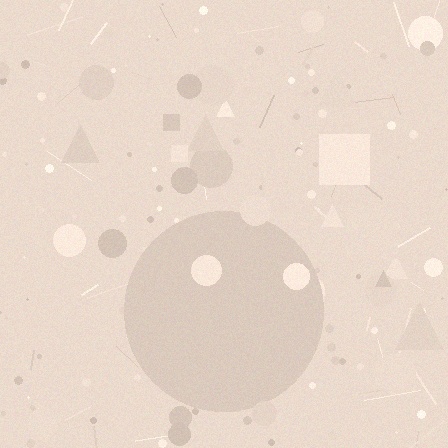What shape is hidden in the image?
A circle is hidden in the image.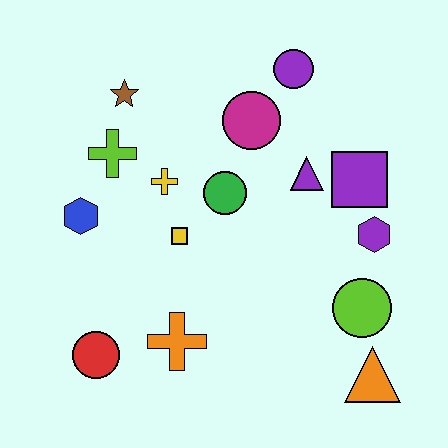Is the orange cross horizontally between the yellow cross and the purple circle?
Yes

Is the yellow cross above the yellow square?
Yes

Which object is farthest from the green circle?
The orange triangle is farthest from the green circle.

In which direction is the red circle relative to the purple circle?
The red circle is below the purple circle.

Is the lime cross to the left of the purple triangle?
Yes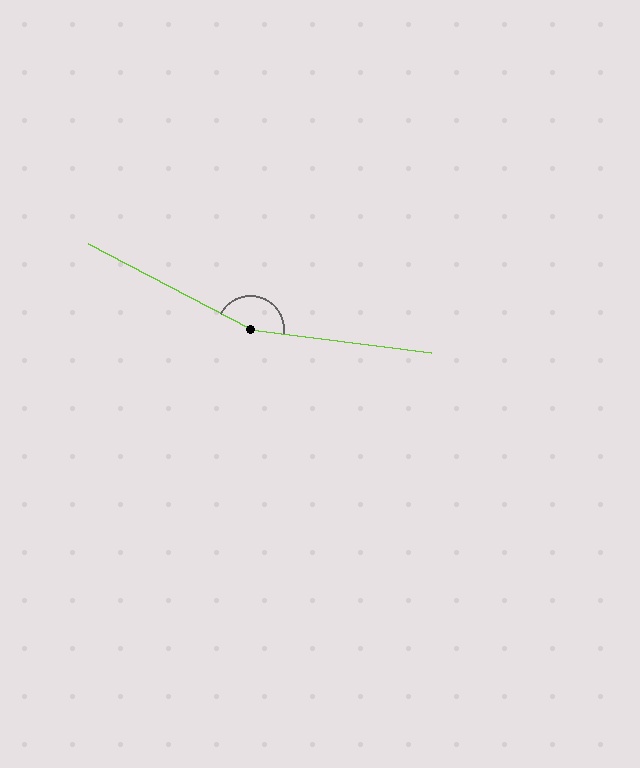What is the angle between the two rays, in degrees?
Approximately 160 degrees.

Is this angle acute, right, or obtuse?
It is obtuse.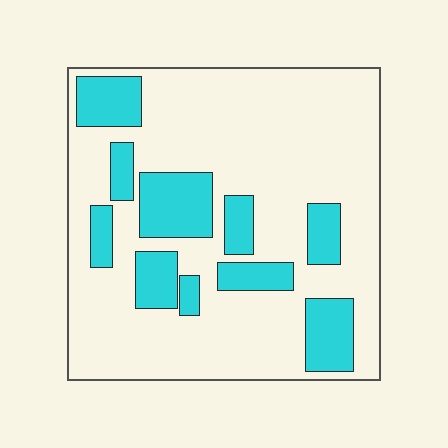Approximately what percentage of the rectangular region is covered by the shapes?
Approximately 25%.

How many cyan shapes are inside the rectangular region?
10.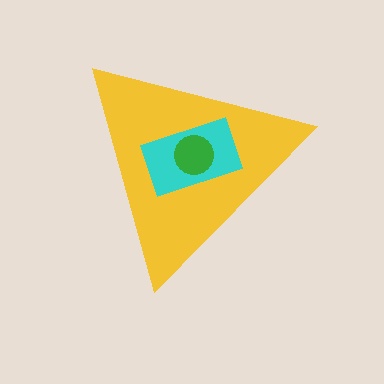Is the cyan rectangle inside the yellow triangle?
Yes.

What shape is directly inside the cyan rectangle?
The green circle.